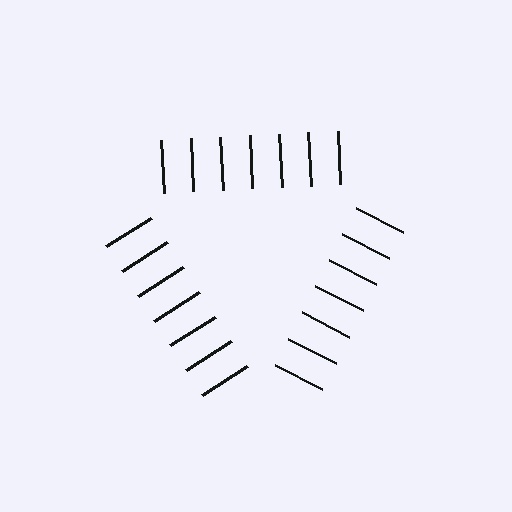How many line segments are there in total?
21 — 7 along each of the 3 edges.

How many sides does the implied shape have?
3 sides — the line-ends trace a triangle.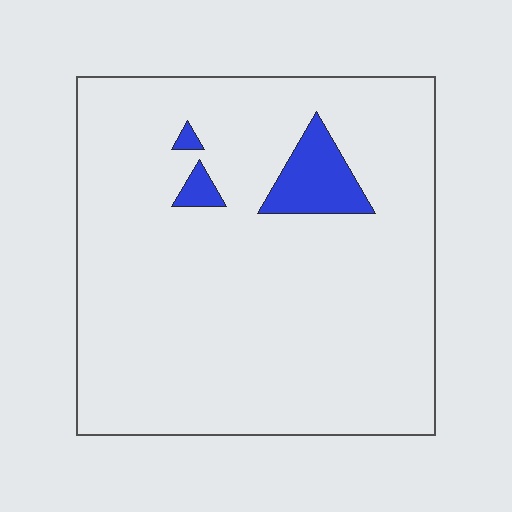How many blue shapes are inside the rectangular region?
3.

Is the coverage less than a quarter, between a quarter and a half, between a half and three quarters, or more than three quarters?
Less than a quarter.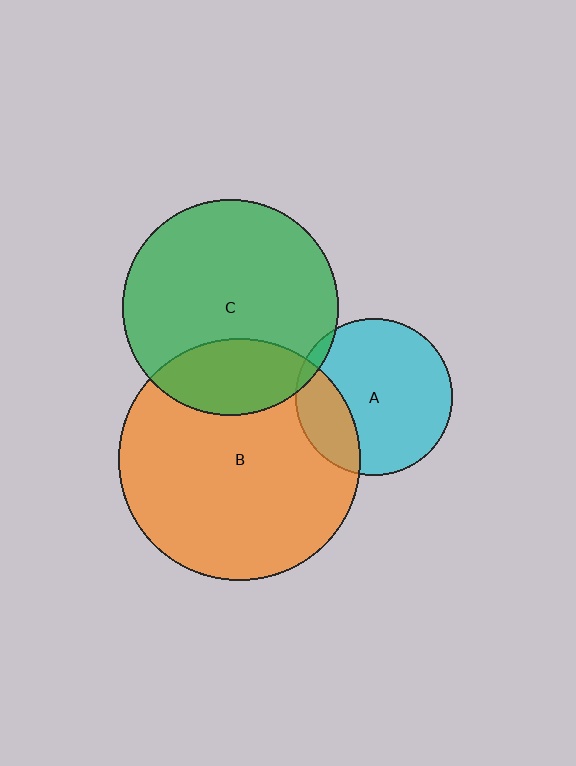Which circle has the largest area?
Circle B (orange).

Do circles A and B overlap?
Yes.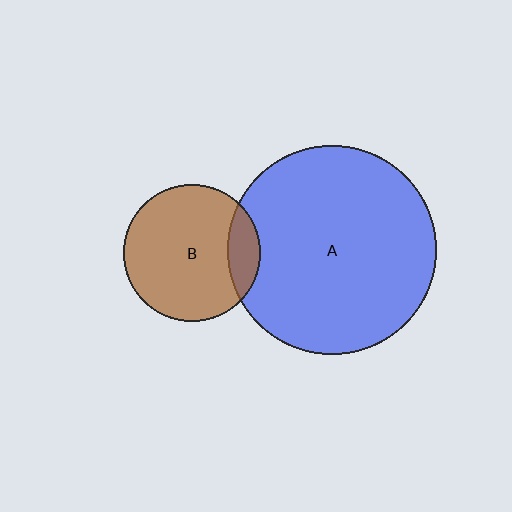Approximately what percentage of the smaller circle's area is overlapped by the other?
Approximately 15%.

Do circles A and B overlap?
Yes.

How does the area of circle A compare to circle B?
Approximately 2.3 times.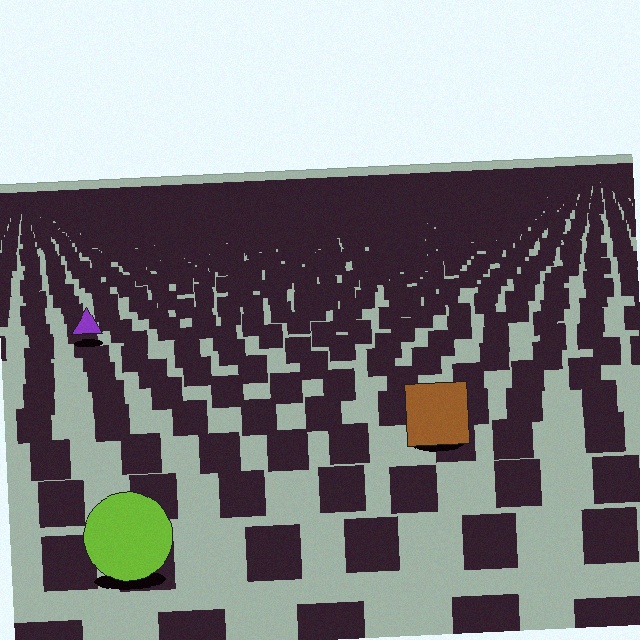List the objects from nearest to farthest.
From nearest to farthest: the lime circle, the brown square, the purple triangle.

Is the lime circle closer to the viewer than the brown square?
Yes. The lime circle is closer — you can tell from the texture gradient: the ground texture is coarser near it.